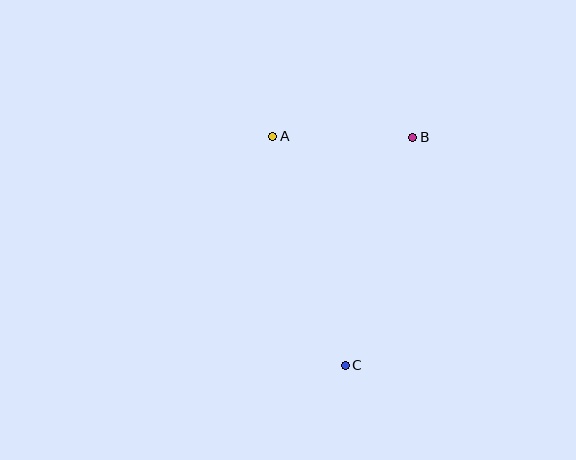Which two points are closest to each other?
Points A and B are closest to each other.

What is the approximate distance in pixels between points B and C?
The distance between B and C is approximately 238 pixels.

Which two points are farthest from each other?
Points A and C are farthest from each other.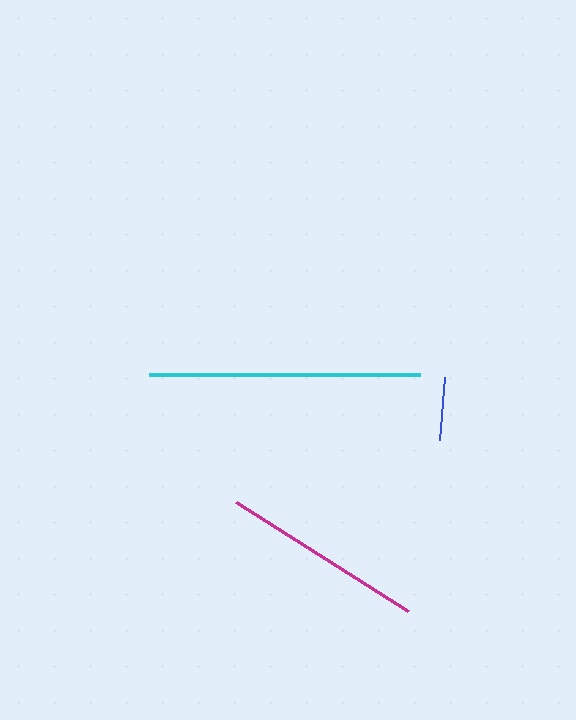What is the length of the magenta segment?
The magenta segment is approximately 204 pixels long.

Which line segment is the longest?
The cyan line is the longest at approximately 271 pixels.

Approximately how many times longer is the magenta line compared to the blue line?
The magenta line is approximately 3.2 times the length of the blue line.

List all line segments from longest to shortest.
From longest to shortest: cyan, magenta, blue.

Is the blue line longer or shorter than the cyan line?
The cyan line is longer than the blue line.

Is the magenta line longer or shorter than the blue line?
The magenta line is longer than the blue line.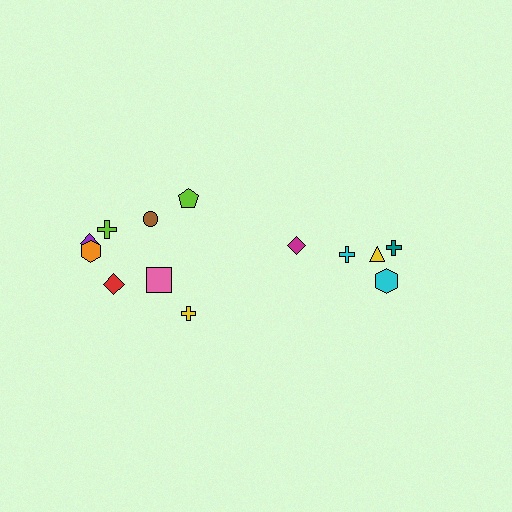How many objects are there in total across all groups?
There are 13 objects.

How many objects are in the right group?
There are 5 objects.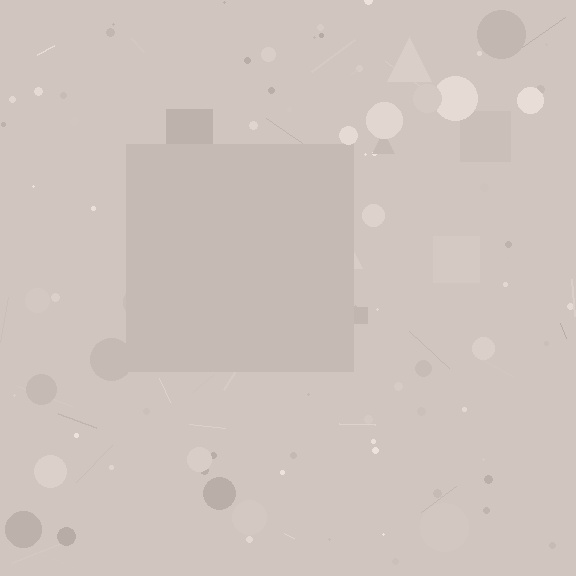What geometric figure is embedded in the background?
A square is embedded in the background.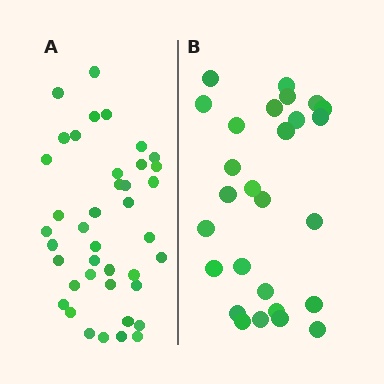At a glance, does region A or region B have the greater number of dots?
Region A (the left region) has more dots.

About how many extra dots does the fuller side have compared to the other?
Region A has approximately 15 more dots than region B.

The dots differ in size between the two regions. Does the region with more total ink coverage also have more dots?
No. Region B has more total ink coverage because its dots are larger, but region A actually contains more individual dots. Total area can be misleading — the number of items is what matters here.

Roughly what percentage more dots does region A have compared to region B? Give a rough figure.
About 50% more.